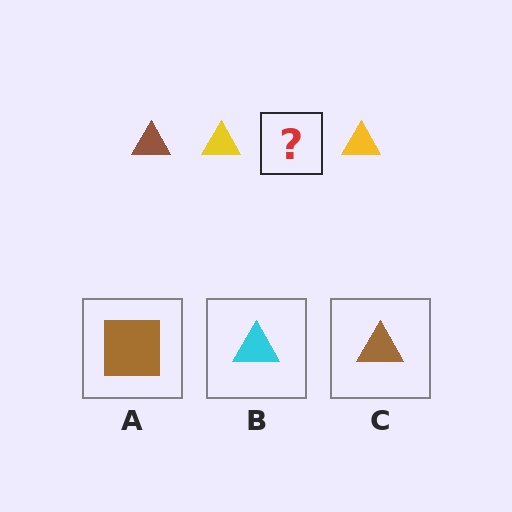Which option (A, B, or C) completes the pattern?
C.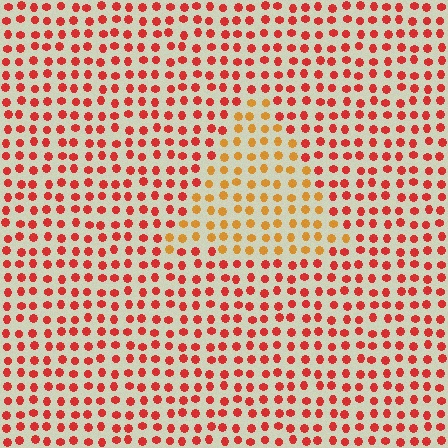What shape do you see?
I see a triangle.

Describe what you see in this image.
The image is filled with small red elements in a uniform arrangement. A triangle-shaped region is visible where the elements are tinted to a slightly different hue, forming a subtle color boundary.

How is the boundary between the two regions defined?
The boundary is defined purely by a slight shift in hue (about 36 degrees). Spacing, size, and orientation are identical on both sides.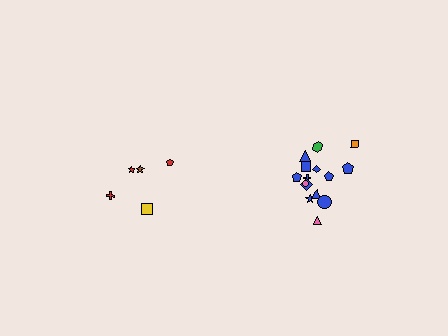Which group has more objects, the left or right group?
The right group.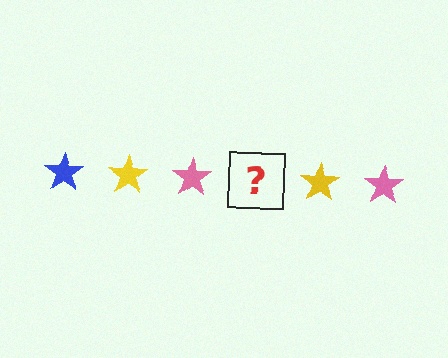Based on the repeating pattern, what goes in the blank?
The blank should be a blue star.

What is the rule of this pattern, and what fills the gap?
The rule is that the pattern cycles through blue, yellow, pink stars. The gap should be filled with a blue star.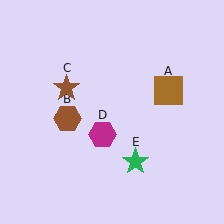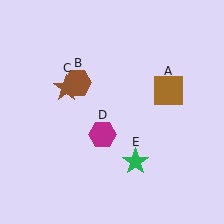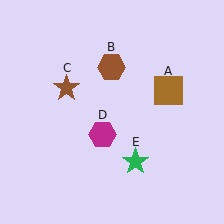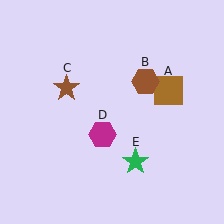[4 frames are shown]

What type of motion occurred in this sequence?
The brown hexagon (object B) rotated clockwise around the center of the scene.